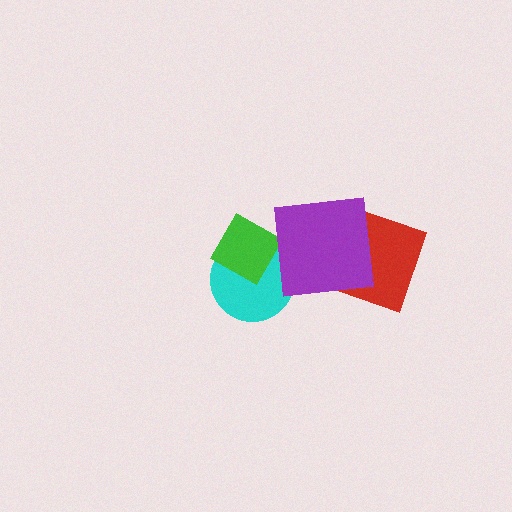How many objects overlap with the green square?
1 object overlaps with the green square.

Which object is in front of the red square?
The purple square is in front of the red square.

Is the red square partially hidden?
Yes, it is partially covered by another shape.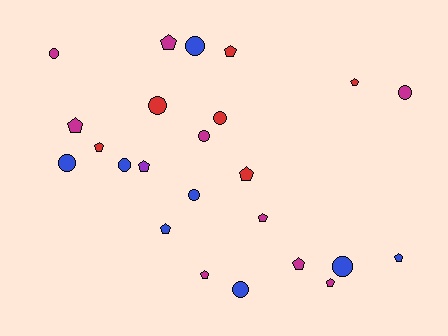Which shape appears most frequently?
Pentagon, with 13 objects.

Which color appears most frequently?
Magenta, with 9 objects.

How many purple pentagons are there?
There is 1 purple pentagon.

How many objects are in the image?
There are 24 objects.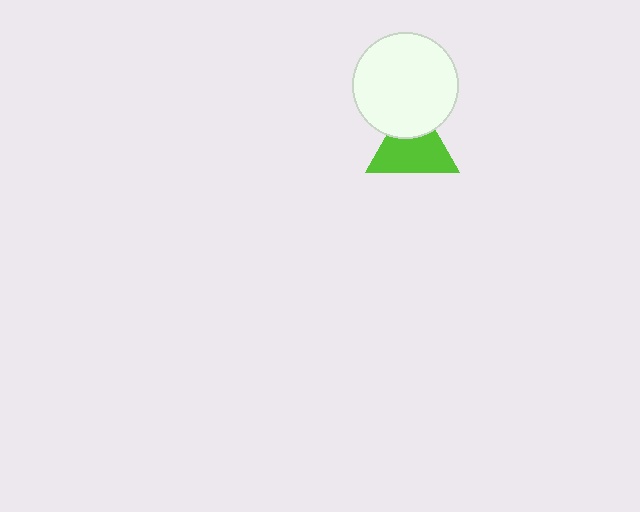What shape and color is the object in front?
The object in front is a white circle.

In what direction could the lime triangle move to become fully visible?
The lime triangle could move down. That would shift it out from behind the white circle entirely.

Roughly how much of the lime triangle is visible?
Most of it is visible (roughly 69%).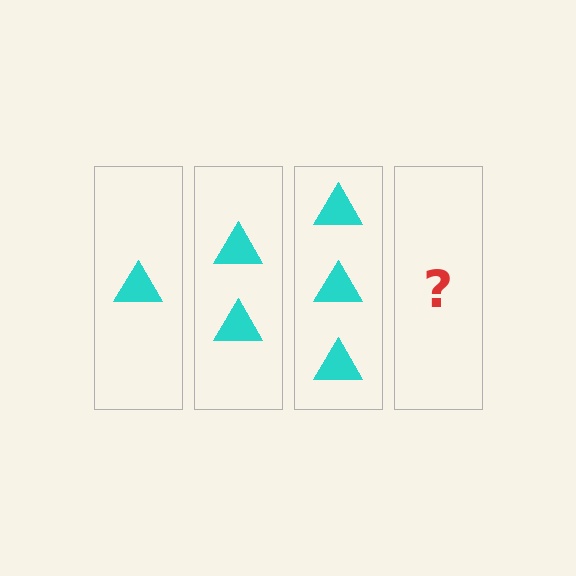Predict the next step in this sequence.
The next step is 4 triangles.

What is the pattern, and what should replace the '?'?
The pattern is that each step adds one more triangle. The '?' should be 4 triangles.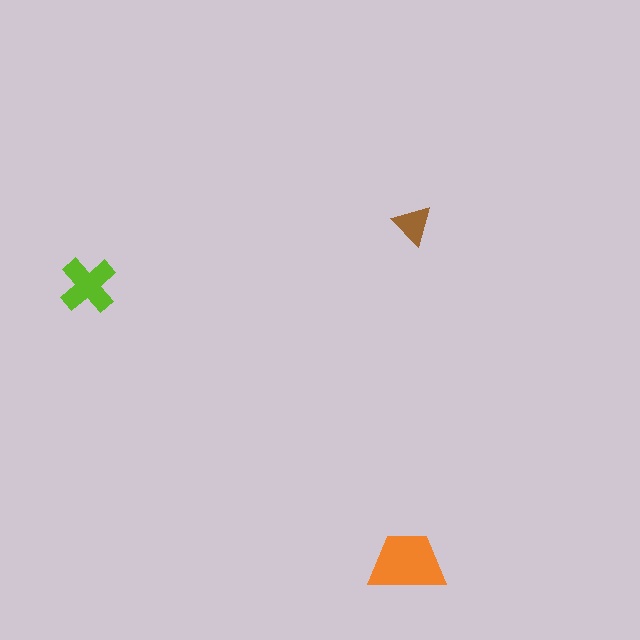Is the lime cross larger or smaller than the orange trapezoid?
Smaller.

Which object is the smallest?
The brown triangle.